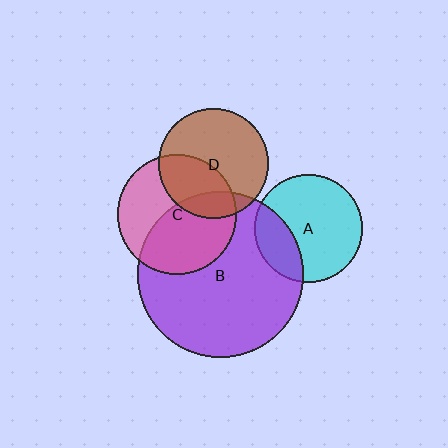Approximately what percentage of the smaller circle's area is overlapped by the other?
Approximately 35%.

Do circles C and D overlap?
Yes.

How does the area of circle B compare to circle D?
Approximately 2.3 times.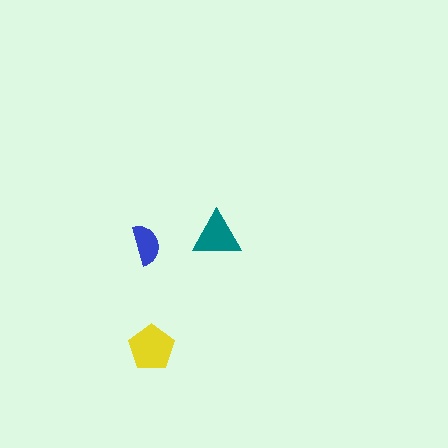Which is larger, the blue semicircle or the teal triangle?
The teal triangle.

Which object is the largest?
The yellow pentagon.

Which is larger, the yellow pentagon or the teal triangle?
The yellow pentagon.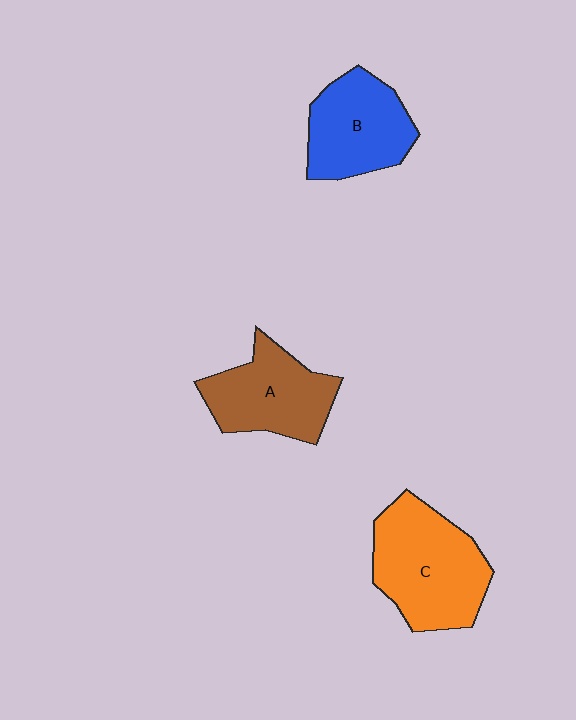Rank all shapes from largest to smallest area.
From largest to smallest: C (orange), B (blue), A (brown).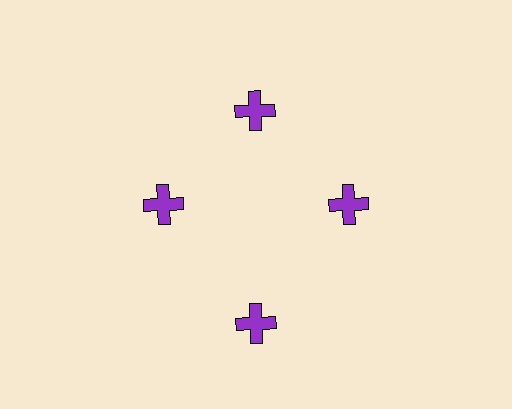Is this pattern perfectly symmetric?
No. The 4 purple crosses are arranged in a ring, but one element near the 6 o'clock position is pushed outward from the center, breaking the 4-fold rotational symmetry.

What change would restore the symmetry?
The symmetry would be restored by moving it inward, back onto the ring so that all 4 crosses sit at equal angles and equal distance from the center.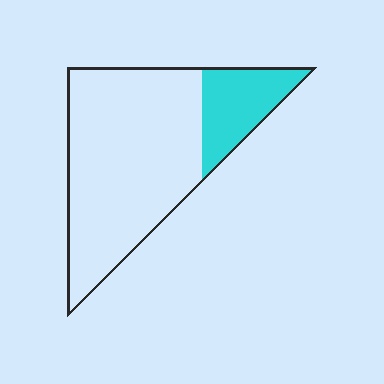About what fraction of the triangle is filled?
About one fifth (1/5).